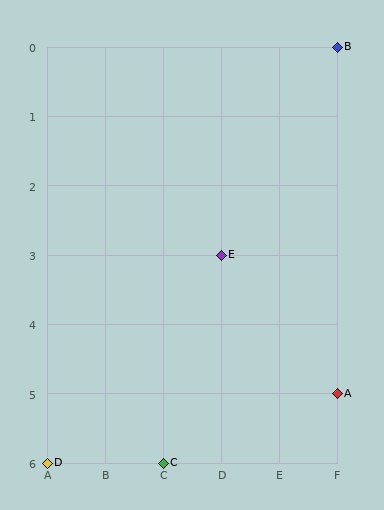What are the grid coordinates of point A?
Point A is at grid coordinates (F, 5).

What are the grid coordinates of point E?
Point E is at grid coordinates (D, 3).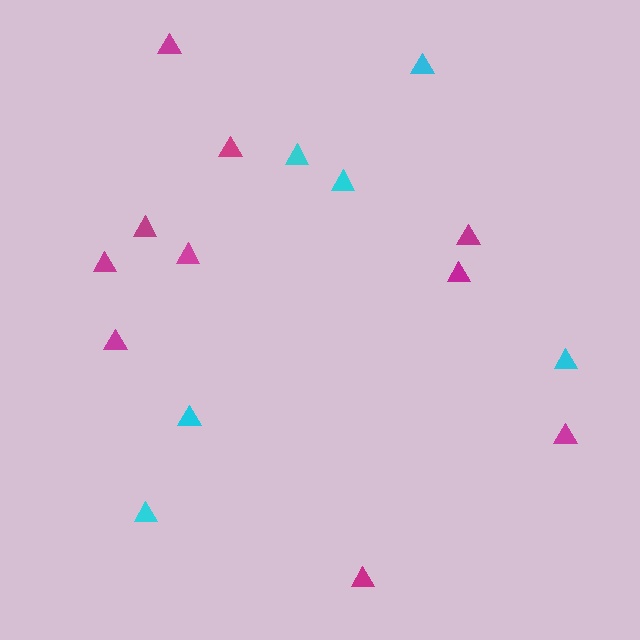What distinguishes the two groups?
There are 2 groups: one group of cyan triangles (6) and one group of magenta triangles (10).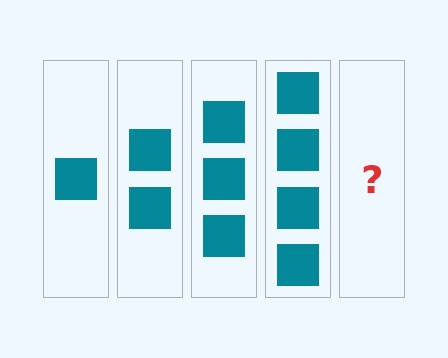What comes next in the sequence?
The next element should be 5 squares.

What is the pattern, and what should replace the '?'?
The pattern is that each step adds one more square. The '?' should be 5 squares.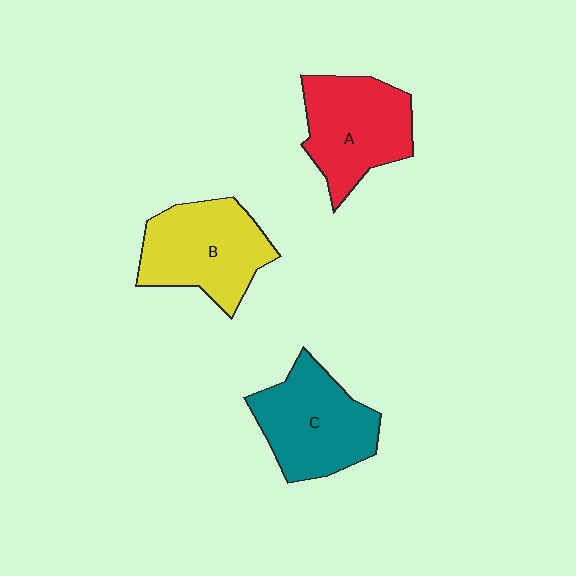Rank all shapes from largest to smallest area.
From largest to smallest: B (yellow), C (teal), A (red).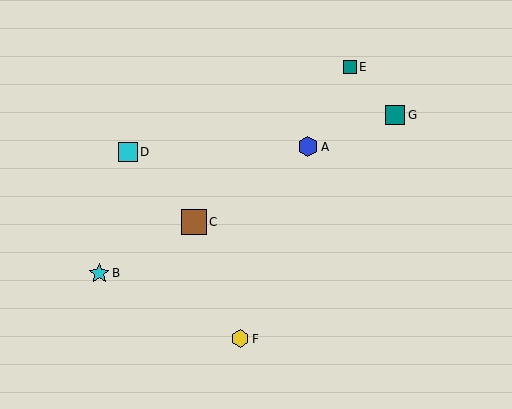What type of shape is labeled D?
Shape D is a cyan square.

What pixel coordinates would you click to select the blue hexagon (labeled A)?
Click at (308, 147) to select the blue hexagon A.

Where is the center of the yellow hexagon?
The center of the yellow hexagon is at (240, 339).